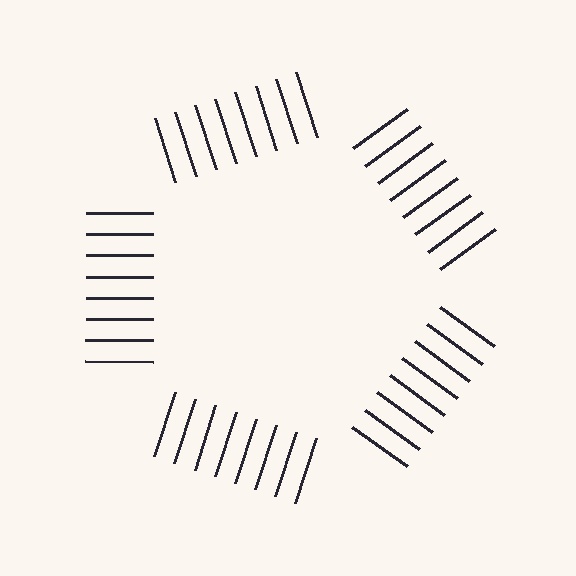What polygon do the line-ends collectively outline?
An illusory pentagon — the line segments terminate on its edges but no continuous stroke is drawn.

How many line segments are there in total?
40 — 8 along each of the 5 edges.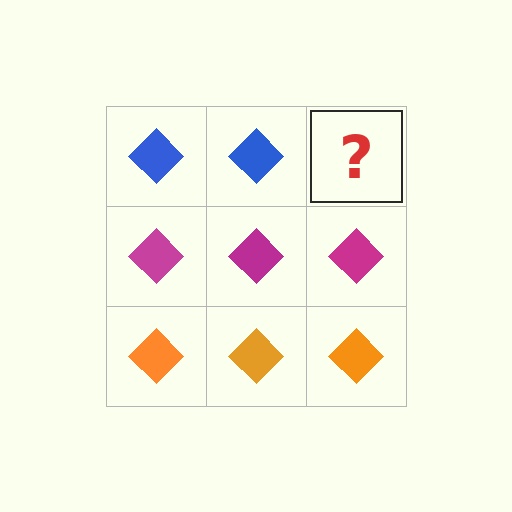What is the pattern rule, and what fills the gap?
The rule is that each row has a consistent color. The gap should be filled with a blue diamond.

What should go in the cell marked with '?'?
The missing cell should contain a blue diamond.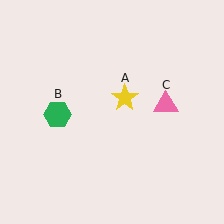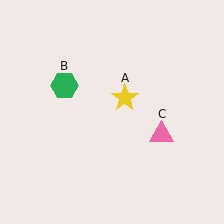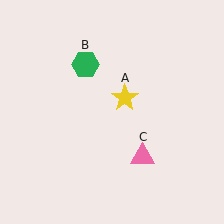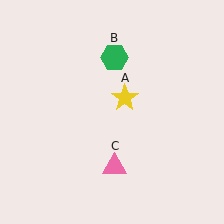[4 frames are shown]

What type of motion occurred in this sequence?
The green hexagon (object B), pink triangle (object C) rotated clockwise around the center of the scene.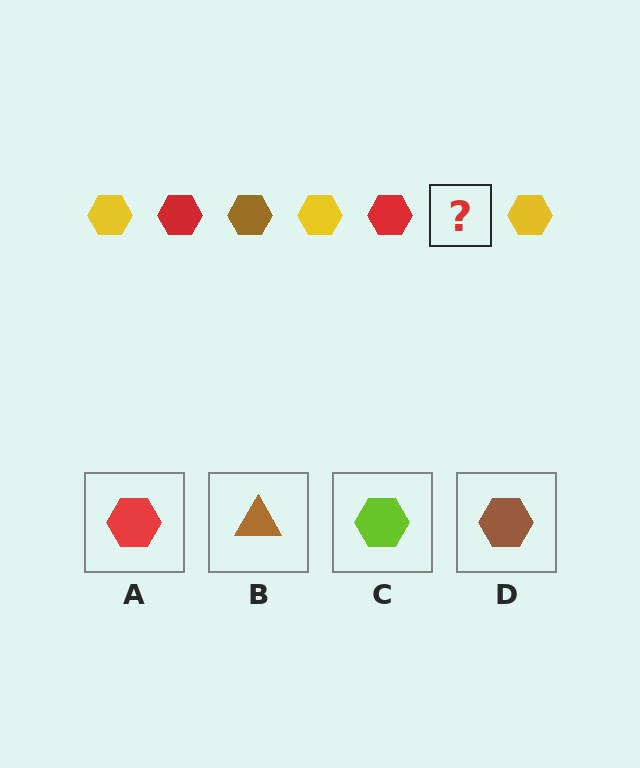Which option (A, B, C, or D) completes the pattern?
D.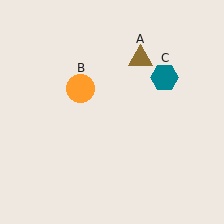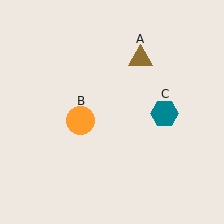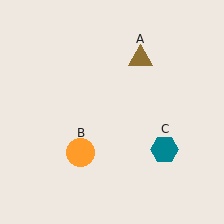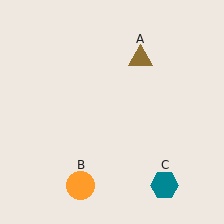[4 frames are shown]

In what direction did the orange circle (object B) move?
The orange circle (object B) moved down.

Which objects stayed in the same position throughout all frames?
Brown triangle (object A) remained stationary.